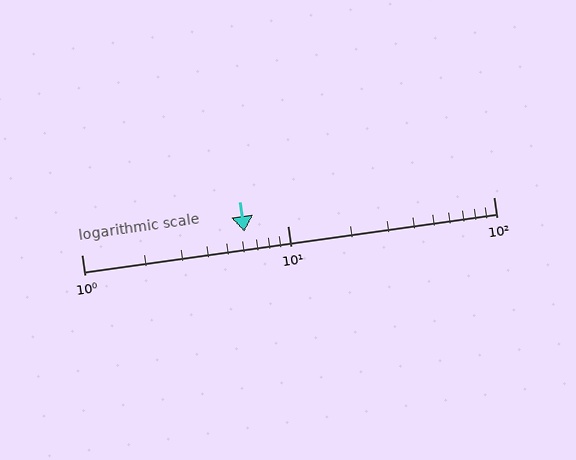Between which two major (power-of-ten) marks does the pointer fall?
The pointer is between 1 and 10.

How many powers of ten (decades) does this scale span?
The scale spans 2 decades, from 1 to 100.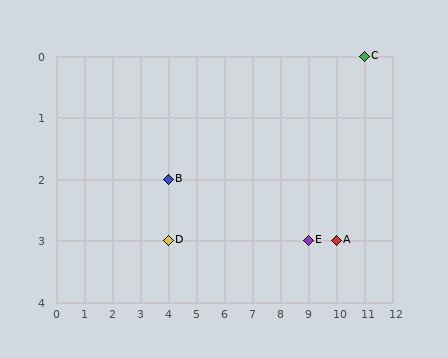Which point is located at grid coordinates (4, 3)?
Point D is at (4, 3).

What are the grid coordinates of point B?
Point B is at grid coordinates (4, 2).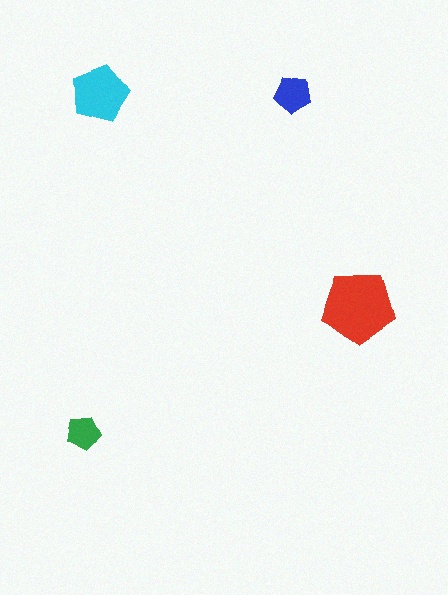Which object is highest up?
The cyan pentagon is topmost.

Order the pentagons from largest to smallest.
the red one, the cyan one, the blue one, the green one.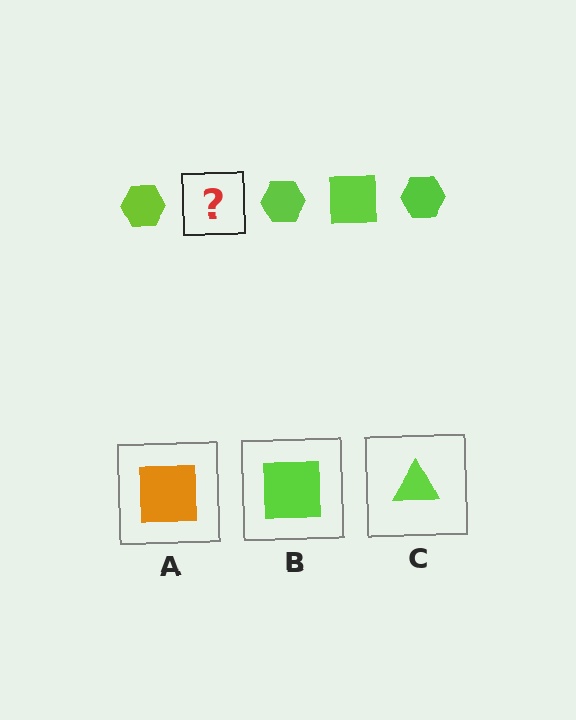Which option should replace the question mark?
Option B.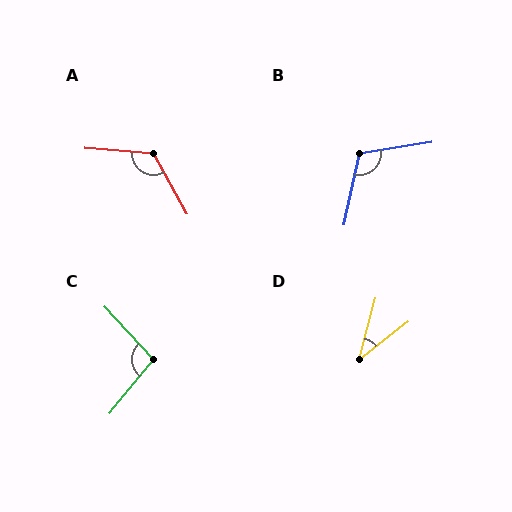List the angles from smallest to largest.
D (37°), C (98°), B (111°), A (124°).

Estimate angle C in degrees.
Approximately 98 degrees.